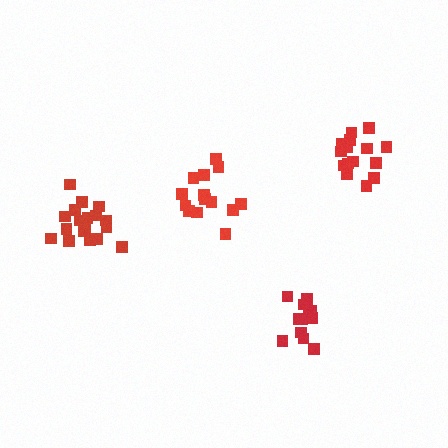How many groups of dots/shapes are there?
There are 4 groups.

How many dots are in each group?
Group 1: 15 dots, Group 2: 14 dots, Group 3: 14 dots, Group 4: 18 dots (61 total).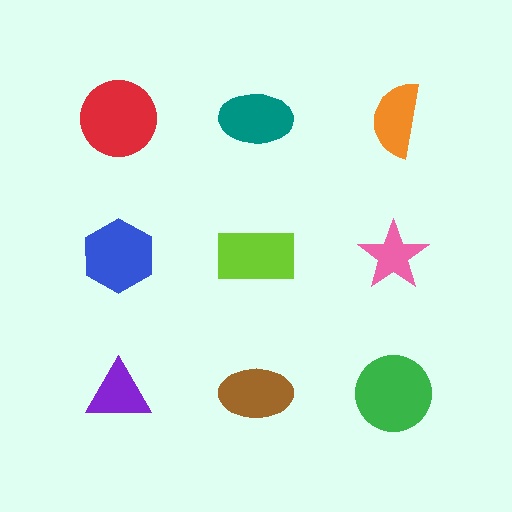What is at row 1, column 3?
An orange semicircle.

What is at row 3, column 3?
A green circle.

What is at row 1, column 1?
A red circle.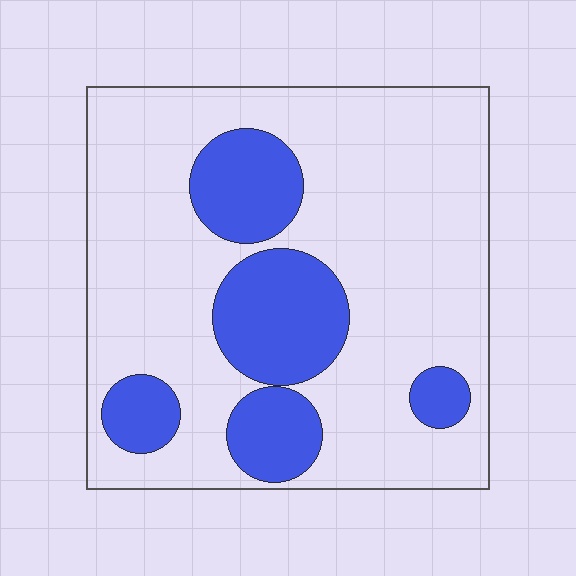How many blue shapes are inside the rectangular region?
5.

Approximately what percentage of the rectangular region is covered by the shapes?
Approximately 25%.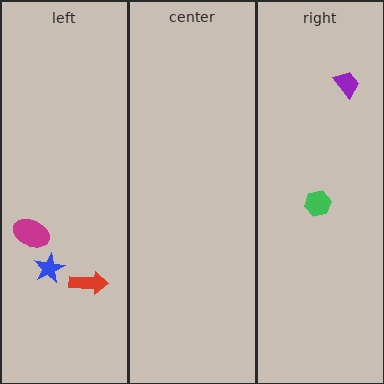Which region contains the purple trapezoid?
The right region.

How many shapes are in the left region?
3.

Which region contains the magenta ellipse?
The left region.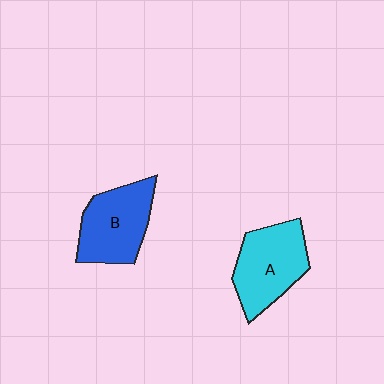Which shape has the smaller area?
Shape B (blue).